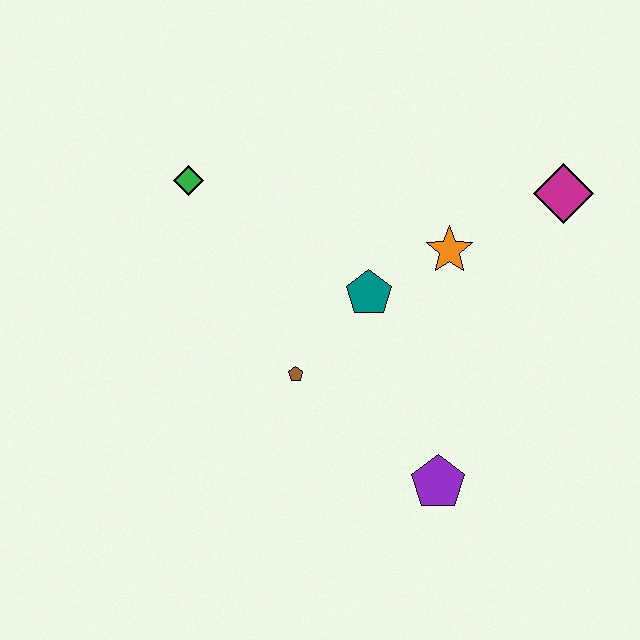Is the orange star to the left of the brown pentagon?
No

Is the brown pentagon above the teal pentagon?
No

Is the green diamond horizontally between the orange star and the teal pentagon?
No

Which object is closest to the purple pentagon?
The brown pentagon is closest to the purple pentagon.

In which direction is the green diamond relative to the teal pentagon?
The green diamond is to the left of the teal pentagon.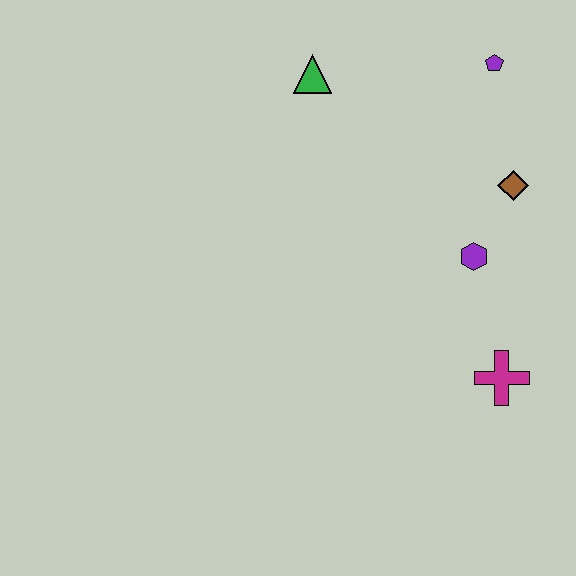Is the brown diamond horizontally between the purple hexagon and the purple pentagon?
No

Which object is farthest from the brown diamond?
The green triangle is farthest from the brown diamond.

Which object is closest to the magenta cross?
The purple hexagon is closest to the magenta cross.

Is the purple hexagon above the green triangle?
No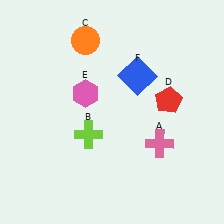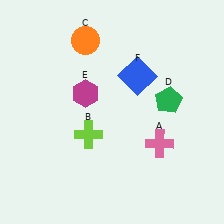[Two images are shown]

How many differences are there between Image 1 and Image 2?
There are 2 differences between the two images.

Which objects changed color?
D changed from red to green. E changed from pink to magenta.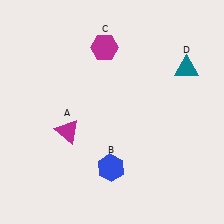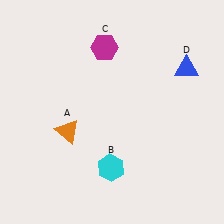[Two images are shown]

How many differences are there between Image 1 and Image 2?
There are 3 differences between the two images.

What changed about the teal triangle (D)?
In Image 1, D is teal. In Image 2, it changed to blue.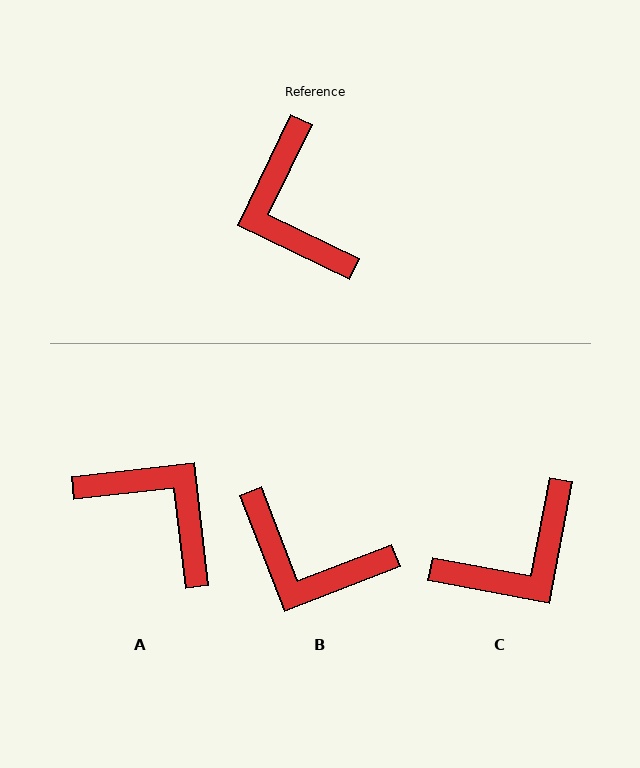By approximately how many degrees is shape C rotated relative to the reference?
Approximately 105 degrees counter-clockwise.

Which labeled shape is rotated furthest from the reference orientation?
A, about 148 degrees away.